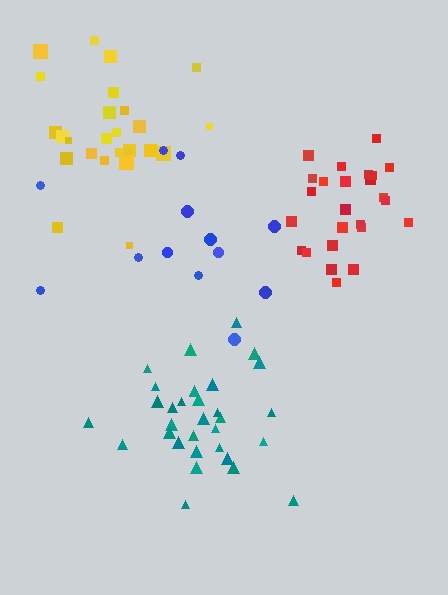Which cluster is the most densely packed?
Red.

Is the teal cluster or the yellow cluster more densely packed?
Teal.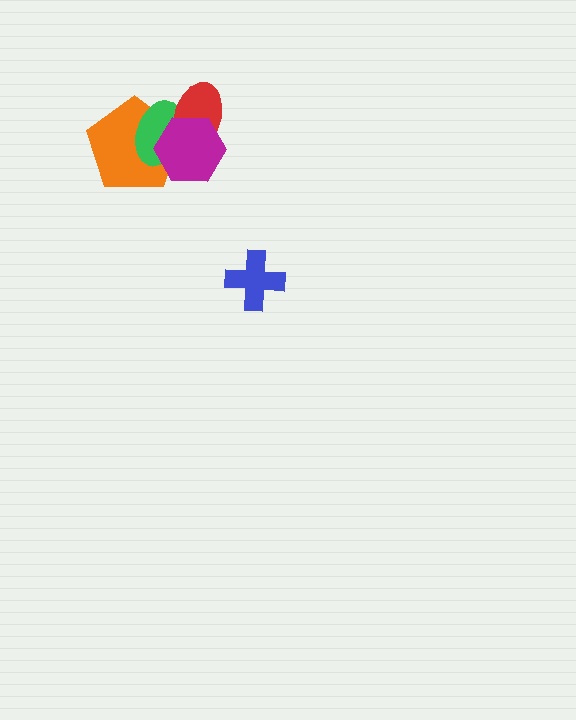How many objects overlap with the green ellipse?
3 objects overlap with the green ellipse.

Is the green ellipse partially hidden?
Yes, it is partially covered by another shape.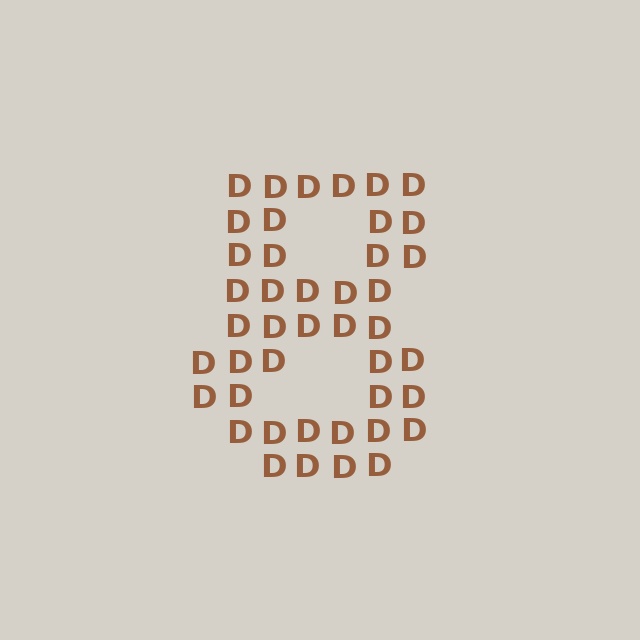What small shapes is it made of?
It is made of small letter D's.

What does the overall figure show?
The overall figure shows the digit 8.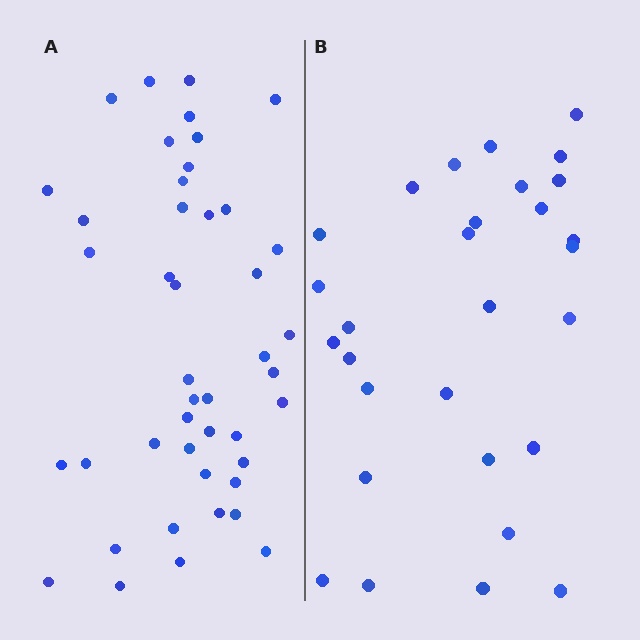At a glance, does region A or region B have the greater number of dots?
Region A (the left region) has more dots.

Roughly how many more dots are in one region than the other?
Region A has approximately 15 more dots than region B.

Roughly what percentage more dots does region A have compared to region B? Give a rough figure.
About 50% more.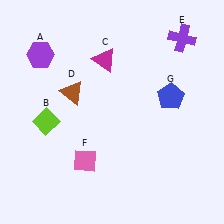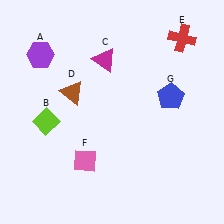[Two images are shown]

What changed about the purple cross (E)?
In Image 1, E is purple. In Image 2, it changed to red.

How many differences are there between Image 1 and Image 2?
There is 1 difference between the two images.